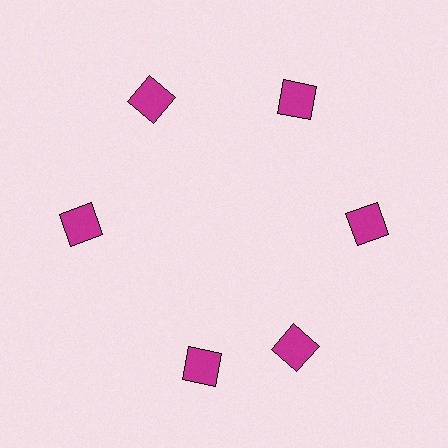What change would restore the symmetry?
The symmetry would be restored by rotating it back into even spacing with its neighbors so that all 6 diamonds sit at equal angles and equal distance from the center.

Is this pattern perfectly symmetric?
No. The 6 magenta diamonds are arranged in a ring, but one element near the 7 o'clock position is rotated out of alignment along the ring, breaking the 6-fold rotational symmetry.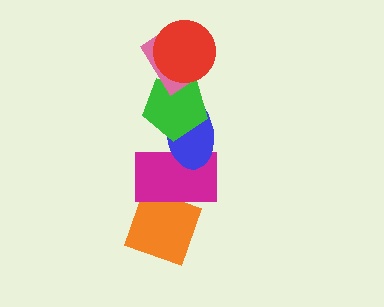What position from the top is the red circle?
The red circle is 1st from the top.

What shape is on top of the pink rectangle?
The red circle is on top of the pink rectangle.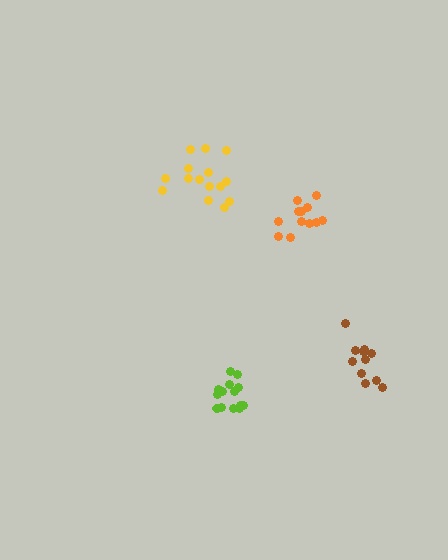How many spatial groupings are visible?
There are 4 spatial groupings.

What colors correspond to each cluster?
The clusters are colored: yellow, brown, lime, orange.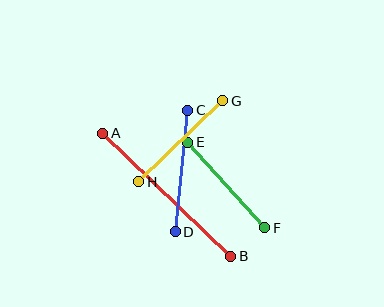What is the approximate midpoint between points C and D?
The midpoint is at approximately (181, 171) pixels.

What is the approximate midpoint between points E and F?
The midpoint is at approximately (226, 185) pixels.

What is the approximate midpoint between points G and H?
The midpoint is at approximately (181, 141) pixels.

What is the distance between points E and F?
The distance is approximately 115 pixels.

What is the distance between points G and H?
The distance is approximately 116 pixels.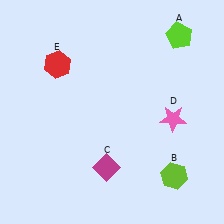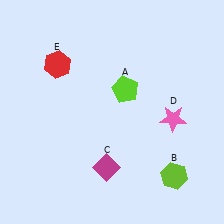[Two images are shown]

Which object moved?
The lime pentagon (A) moved left.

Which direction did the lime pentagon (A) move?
The lime pentagon (A) moved left.